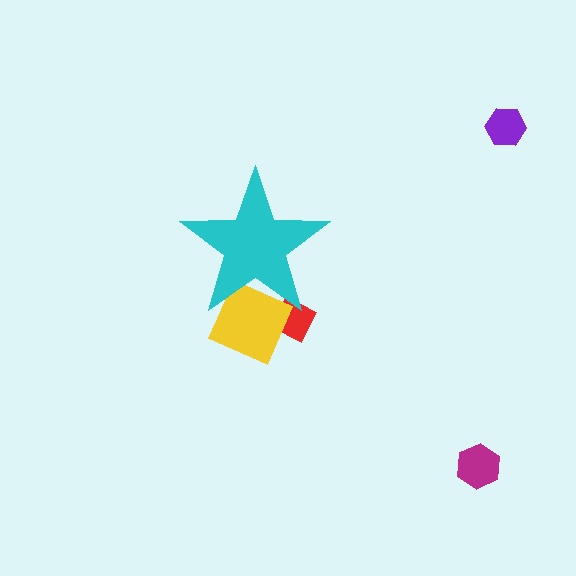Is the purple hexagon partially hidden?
No, the purple hexagon is fully visible.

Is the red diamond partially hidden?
Yes, the red diamond is partially hidden behind the cyan star.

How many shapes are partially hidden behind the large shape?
2 shapes are partially hidden.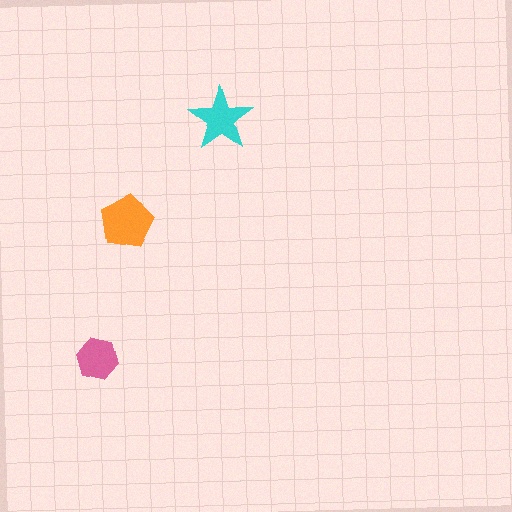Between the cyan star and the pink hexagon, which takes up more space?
The cyan star.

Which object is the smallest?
The pink hexagon.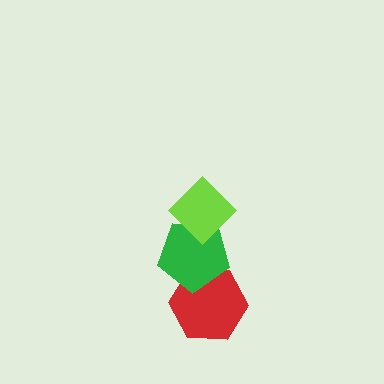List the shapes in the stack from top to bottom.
From top to bottom: the lime diamond, the green pentagon, the red hexagon.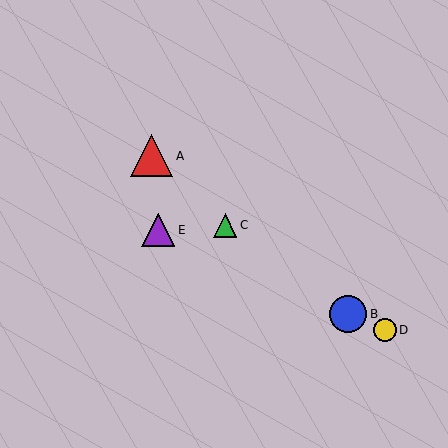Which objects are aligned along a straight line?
Objects B, D, E are aligned along a straight line.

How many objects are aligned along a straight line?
3 objects (B, D, E) are aligned along a straight line.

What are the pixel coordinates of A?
Object A is at (151, 156).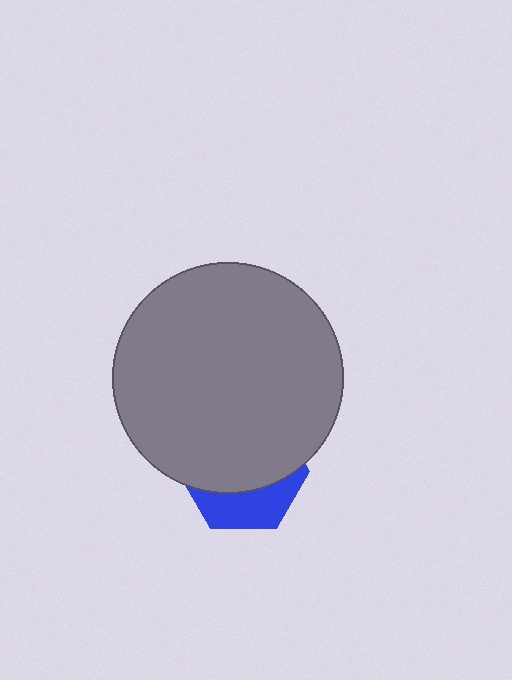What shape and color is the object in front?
The object in front is a gray circle.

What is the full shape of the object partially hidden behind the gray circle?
The partially hidden object is a blue hexagon.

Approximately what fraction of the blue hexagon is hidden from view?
Roughly 66% of the blue hexagon is hidden behind the gray circle.